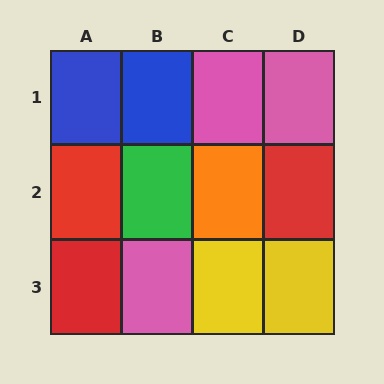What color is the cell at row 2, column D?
Red.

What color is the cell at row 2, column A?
Red.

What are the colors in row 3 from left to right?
Red, pink, yellow, yellow.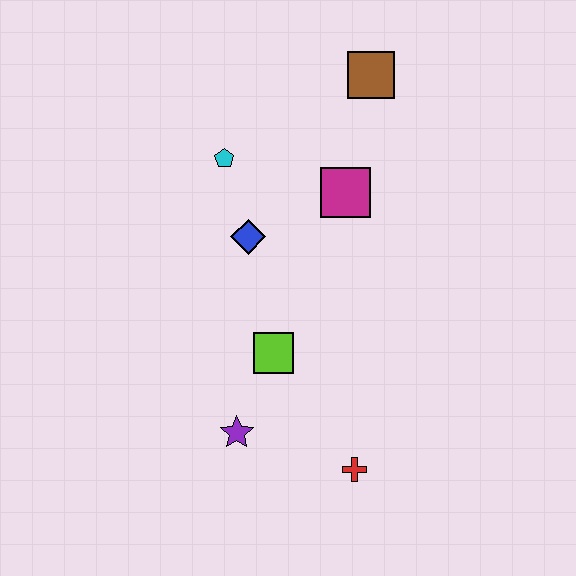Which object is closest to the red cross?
The purple star is closest to the red cross.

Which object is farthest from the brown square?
The red cross is farthest from the brown square.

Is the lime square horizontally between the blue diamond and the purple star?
No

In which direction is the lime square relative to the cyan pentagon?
The lime square is below the cyan pentagon.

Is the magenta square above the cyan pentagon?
No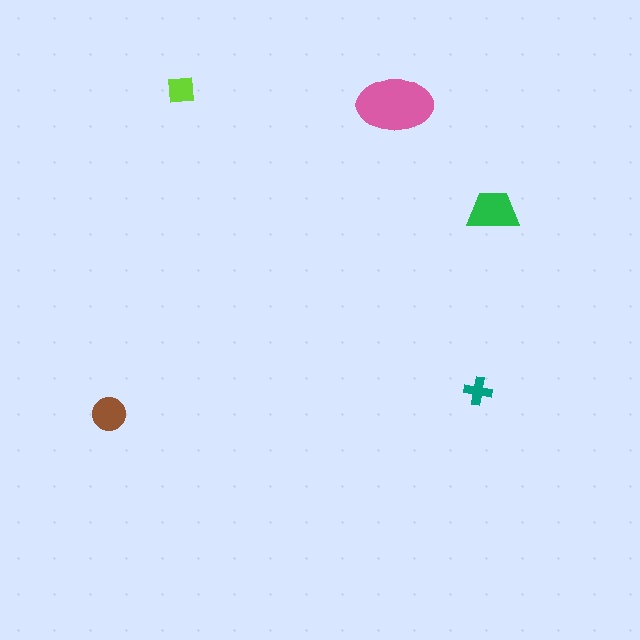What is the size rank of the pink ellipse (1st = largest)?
1st.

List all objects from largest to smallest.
The pink ellipse, the green trapezoid, the brown circle, the lime square, the teal cross.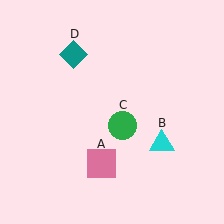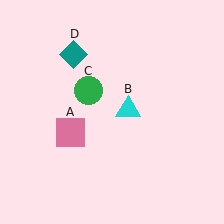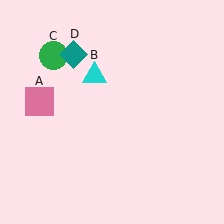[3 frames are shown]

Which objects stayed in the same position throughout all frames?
Teal diamond (object D) remained stationary.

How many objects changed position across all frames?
3 objects changed position: pink square (object A), cyan triangle (object B), green circle (object C).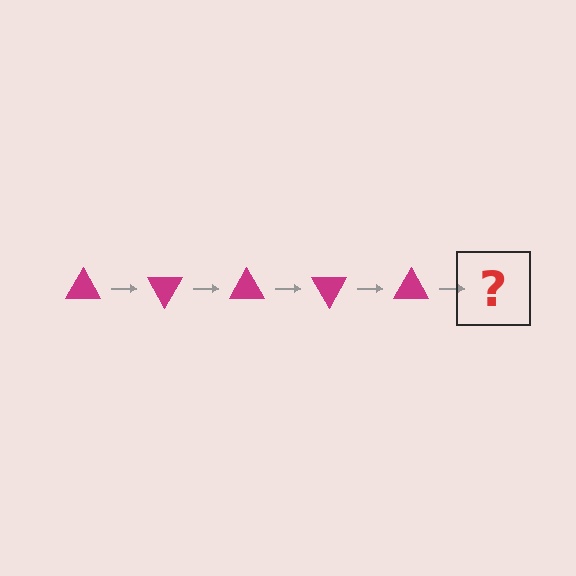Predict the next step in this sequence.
The next step is a magenta triangle rotated 300 degrees.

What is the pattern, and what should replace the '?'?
The pattern is that the triangle rotates 60 degrees each step. The '?' should be a magenta triangle rotated 300 degrees.